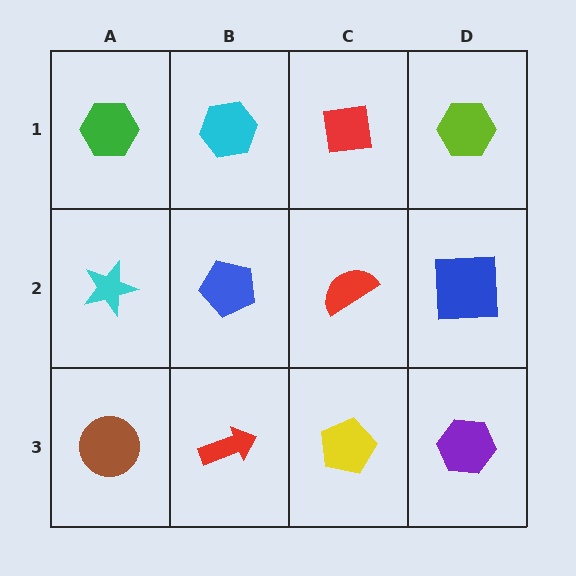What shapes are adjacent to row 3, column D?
A blue square (row 2, column D), a yellow pentagon (row 3, column C).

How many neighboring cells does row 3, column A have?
2.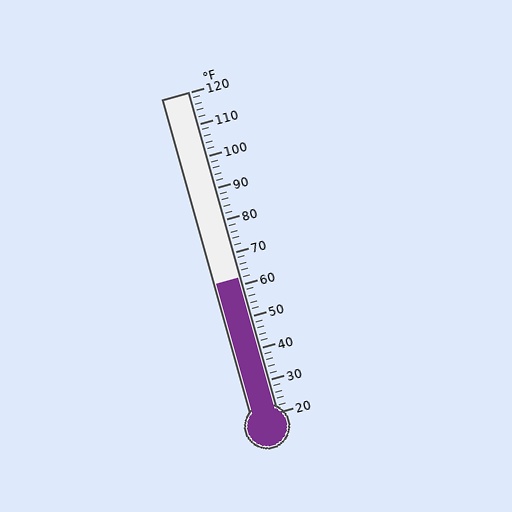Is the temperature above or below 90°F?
The temperature is below 90°F.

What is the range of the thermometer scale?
The thermometer scale ranges from 20°F to 120°F.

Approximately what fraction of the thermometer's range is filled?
The thermometer is filled to approximately 40% of its range.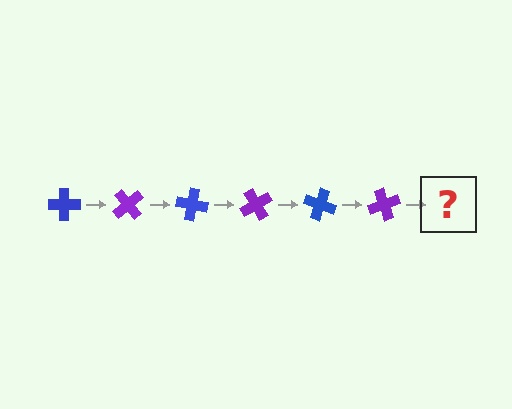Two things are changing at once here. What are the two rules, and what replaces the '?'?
The two rules are that it rotates 50 degrees each step and the color cycles through blue and purple. The '?' should be a blue cross, rotated 300 degrees from the start.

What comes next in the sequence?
The next element should be a blue cross, rotated 300 degrees from the start.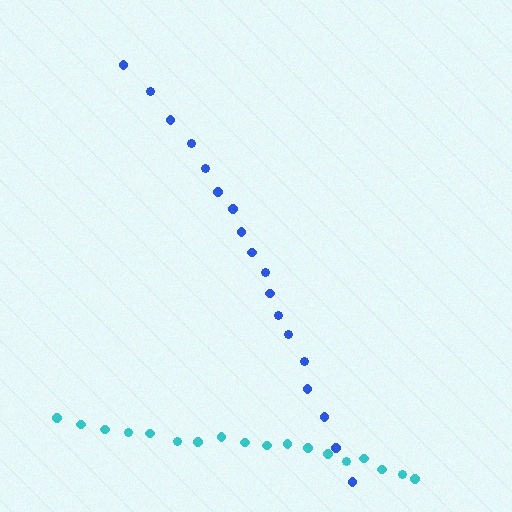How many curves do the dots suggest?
There are 2 distinct paths.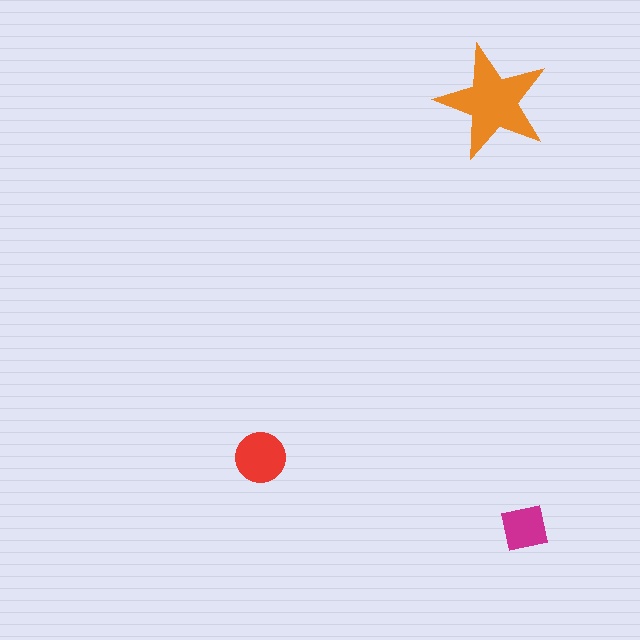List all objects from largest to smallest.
The orange star, the red circle, the magenta square.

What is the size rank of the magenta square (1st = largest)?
3rd.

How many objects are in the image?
There are 3 objects in the image.